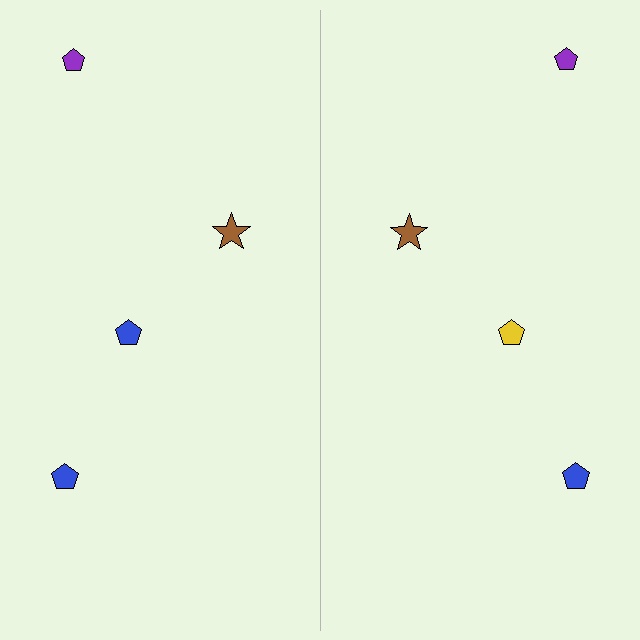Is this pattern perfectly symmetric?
No, the pattern is not perfectly symmetric. The yellow pentagon on the right side breaks the symmetry — its mirror counterpart is blue.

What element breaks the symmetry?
The yellow pentagon on the right side breaks the symmetry — its mirror counterpart is blue.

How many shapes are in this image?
There are 8 shapes in this image.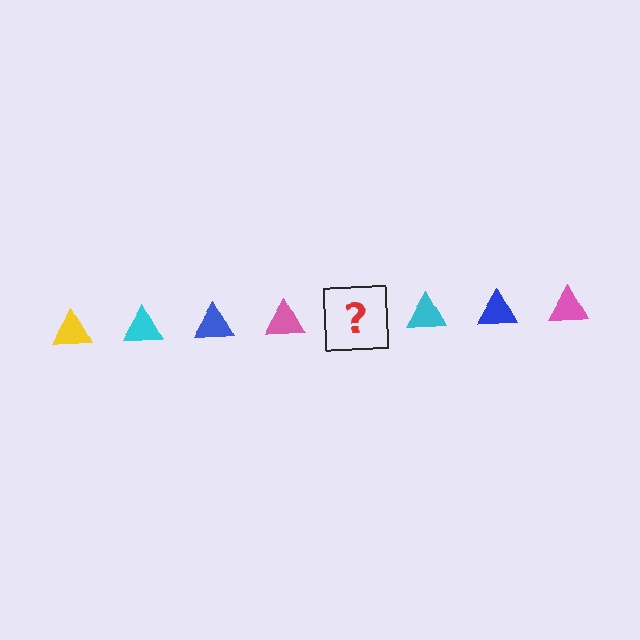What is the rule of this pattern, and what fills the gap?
The rule is that the pattern cycles through yellow, cyan, blue, pink triangles. The gap should be filled with a yellow triangle.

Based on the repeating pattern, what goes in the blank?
The blank should be a yellow triangle.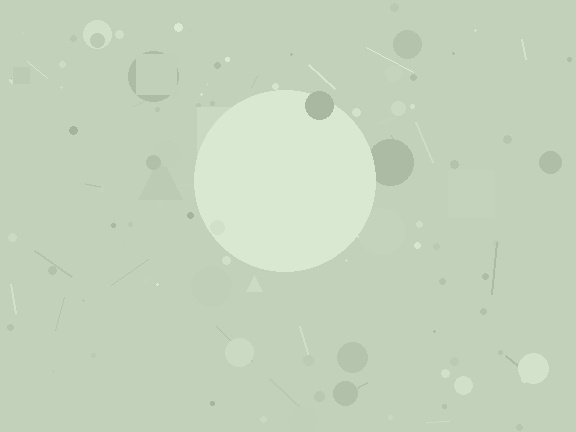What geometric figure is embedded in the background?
A circle is embedded in the background.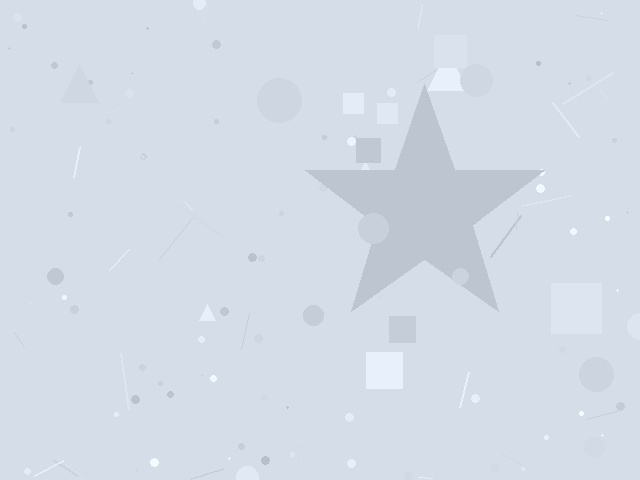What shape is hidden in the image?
A star is hidden in the image.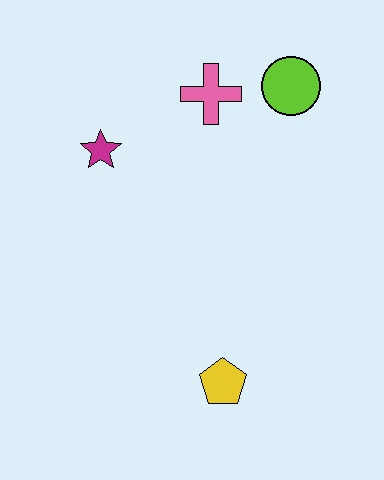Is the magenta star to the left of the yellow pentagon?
Yes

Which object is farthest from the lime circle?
The yellow pentagon is farthest from the lime circle.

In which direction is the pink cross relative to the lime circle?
The pink cross is to the left of the lime circle.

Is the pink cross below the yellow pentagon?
No